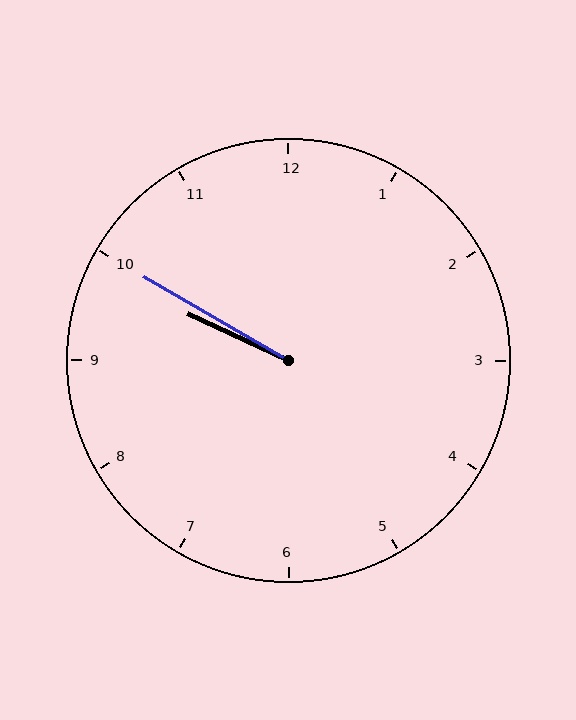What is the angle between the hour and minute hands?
Approximately 5 degrees.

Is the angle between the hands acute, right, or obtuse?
It is acute.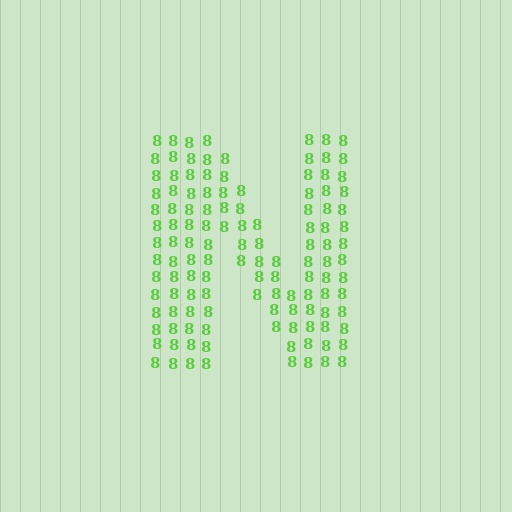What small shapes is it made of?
It is made of small digit 8's.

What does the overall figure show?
The overall figure shows the letter N.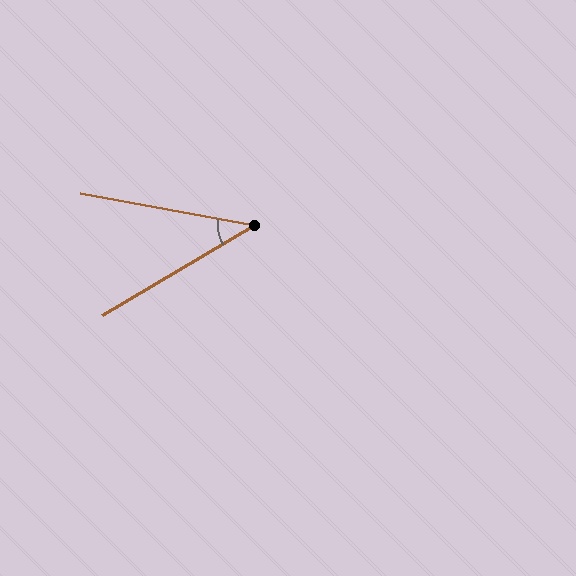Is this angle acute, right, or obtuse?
It is acute.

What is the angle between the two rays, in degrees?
Approximately 41 degrees.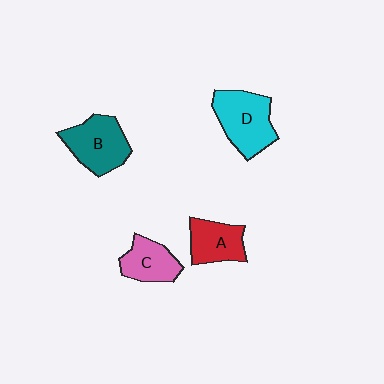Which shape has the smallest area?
Shape C (pink).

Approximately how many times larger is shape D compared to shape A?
Approximately 1.4 times.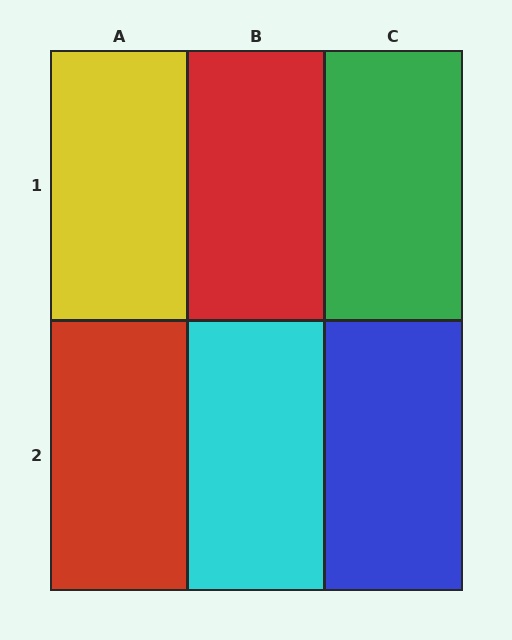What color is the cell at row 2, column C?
Blue.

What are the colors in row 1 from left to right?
Yellow, red, green.